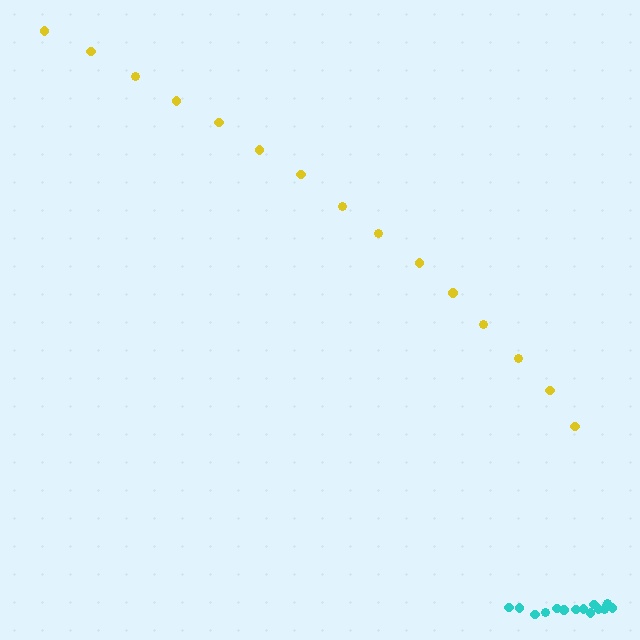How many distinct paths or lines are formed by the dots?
There are 2 distinct paths.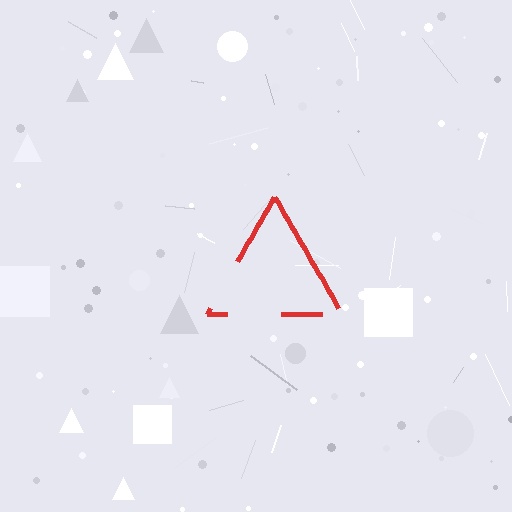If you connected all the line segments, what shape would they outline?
They would outline a triangle.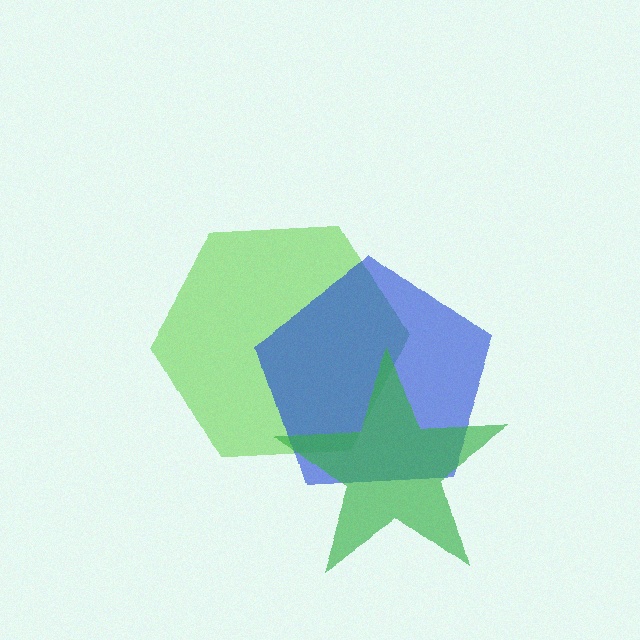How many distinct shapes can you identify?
There are 3 distinct shapes: a lime hexagon, a blue pentagon, a green star.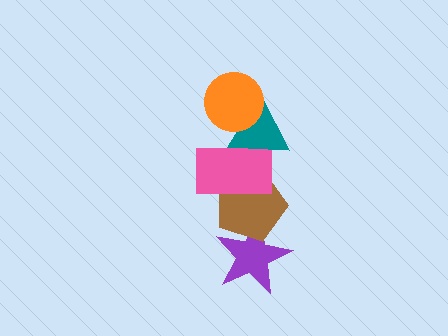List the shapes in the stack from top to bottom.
From top to bottom: the orange circle, the teal triangle, the pink rectangle, the brown pentagon, the purple star.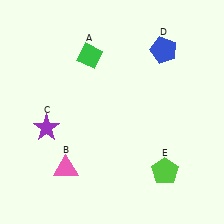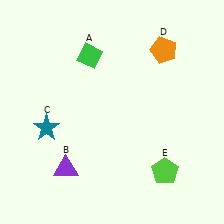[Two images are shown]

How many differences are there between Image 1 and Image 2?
There are 3 differences between the two images.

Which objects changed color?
B changed from pink to purple. C changed from purple to teal. D changed from blue to orange.